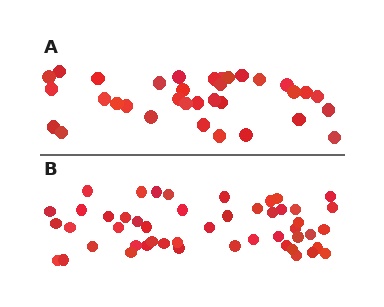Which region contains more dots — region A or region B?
Region B (the bottom region) has more dots.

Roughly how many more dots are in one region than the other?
Region B has approximately 15 more dots than region A.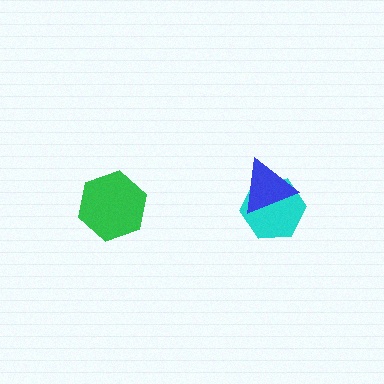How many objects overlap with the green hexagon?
0 objects overlap with the green hexagon.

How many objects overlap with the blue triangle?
1 object overlaps with the blue triangle.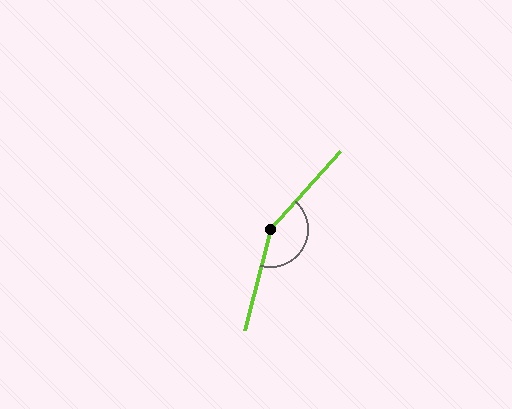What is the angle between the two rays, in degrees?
Approximately 153 degrees.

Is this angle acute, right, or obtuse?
It is obtuse.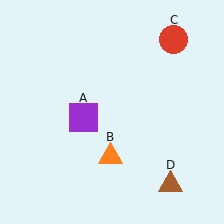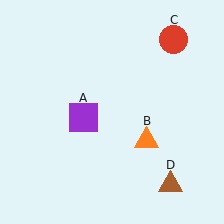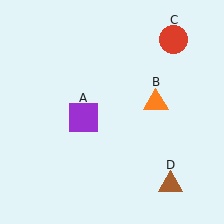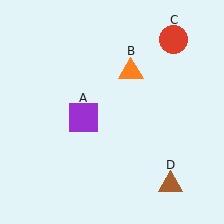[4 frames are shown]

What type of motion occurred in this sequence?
The orange triangle (object B) rotated counterclockwise around the center of the scene.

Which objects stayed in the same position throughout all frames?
Purple square (object A) and red circle (object C) and brown triangle (object D) remained stationary.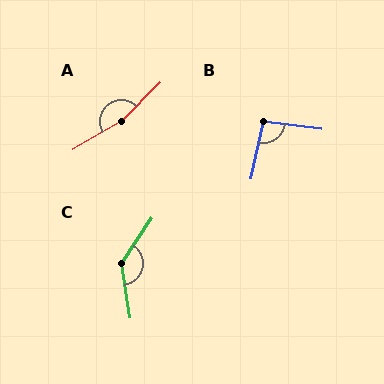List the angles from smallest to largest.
B (95°), C (137°), A (165°).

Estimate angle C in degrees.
Approximately 137 degrees.